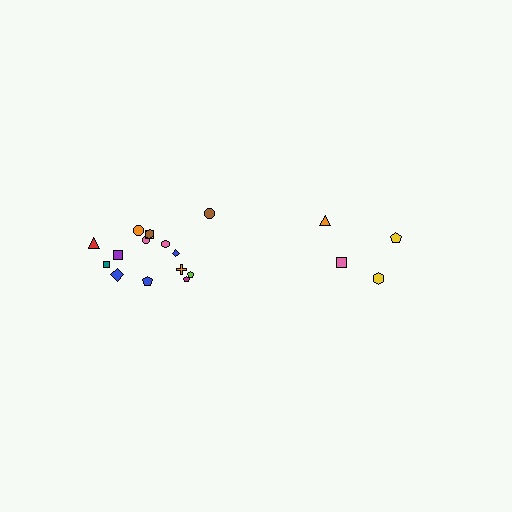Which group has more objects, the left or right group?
The left group.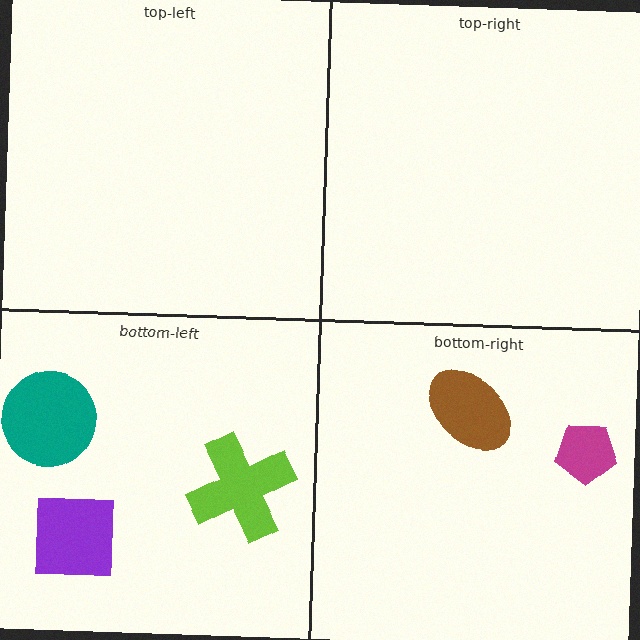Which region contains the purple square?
The bottom-left region.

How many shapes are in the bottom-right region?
2.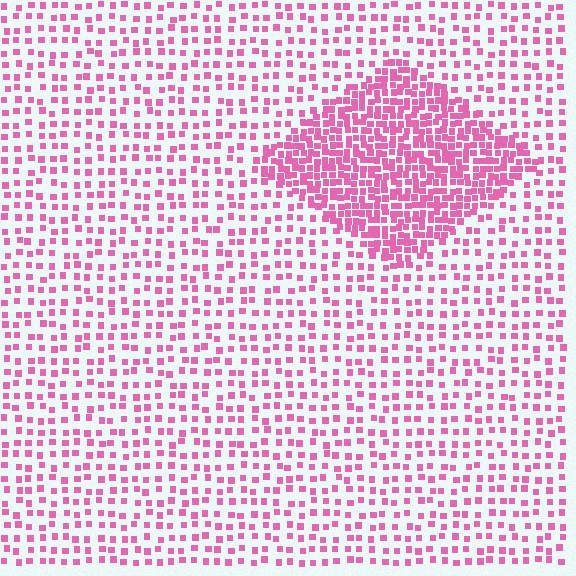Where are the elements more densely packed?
The elements are more densely packed inside the diamond boundary.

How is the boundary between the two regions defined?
The boundary is defined by a change in element density (approximately 2.5x ratio). All elements are the same color, size, and shape.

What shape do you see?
I see a diamond.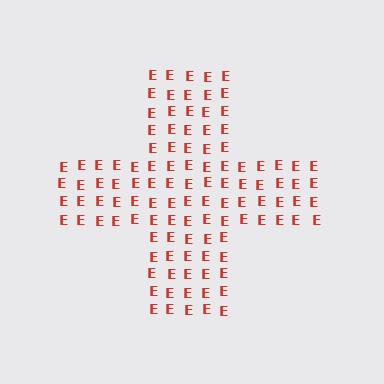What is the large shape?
The large shape is a cross.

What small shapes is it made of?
It is made of small letter E's.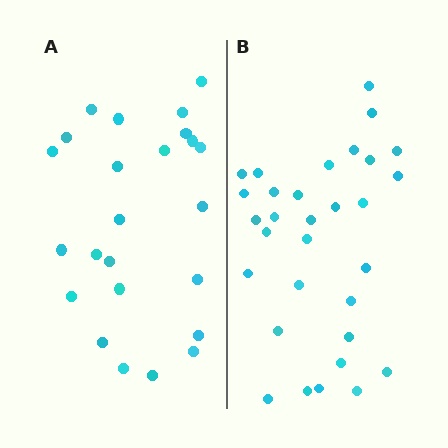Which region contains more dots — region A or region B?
Region B (the right region) has more dots.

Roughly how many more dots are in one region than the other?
Region B has roughly 8 or so more dots than region A.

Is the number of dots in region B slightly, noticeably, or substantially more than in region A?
Region B has noticeably more, but not dramatically so. The ratio is roughly 1.3 to 1.